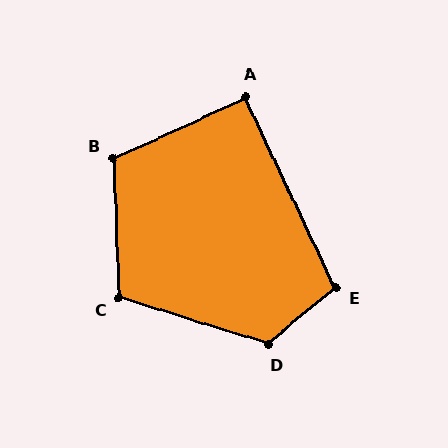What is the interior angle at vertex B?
Approximately 113 degrees (obtuse).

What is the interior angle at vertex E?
Approximately 105 degrees (obtuse).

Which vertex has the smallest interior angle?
A, at approximately 90 degrees.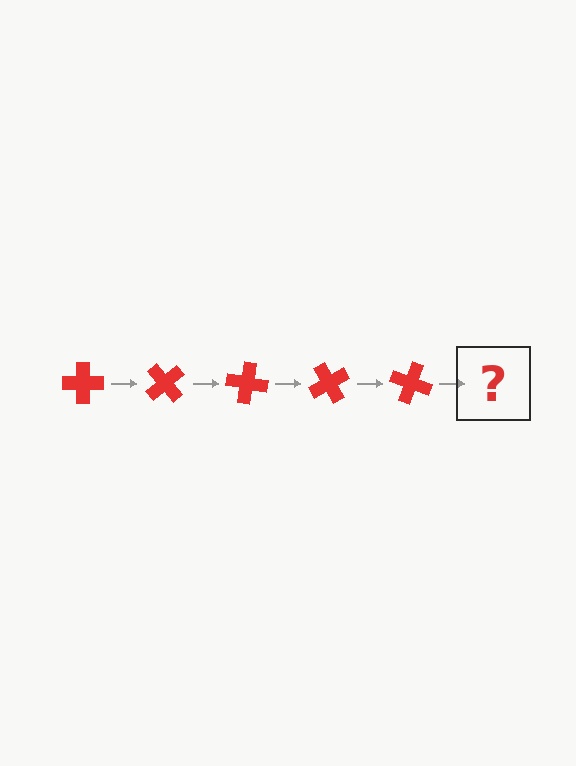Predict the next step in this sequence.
The next step is a red cross rotated 250 degrees.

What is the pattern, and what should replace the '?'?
The pattern is that the cross rotates 50 degrees each step. The '?' should be a red cross rotated 250 degrees.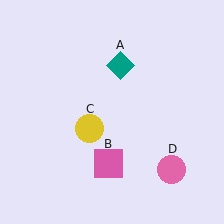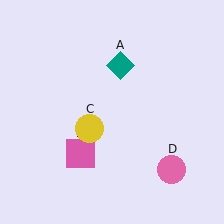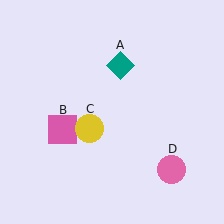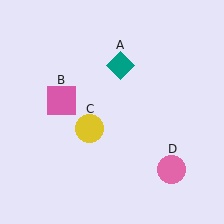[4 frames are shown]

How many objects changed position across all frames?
1 object changed position: pink square (object B).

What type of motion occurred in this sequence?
The pink square (object B) rotated clockwise around the center of the scene.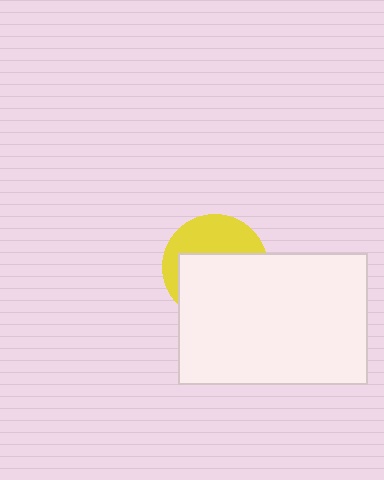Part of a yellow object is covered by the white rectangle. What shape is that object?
It is a circle.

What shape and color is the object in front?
The object in front is a white rectangle.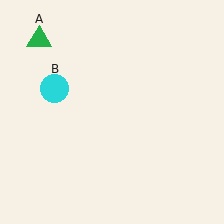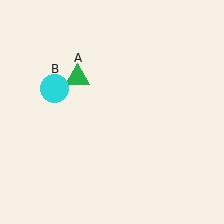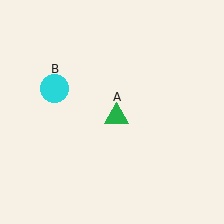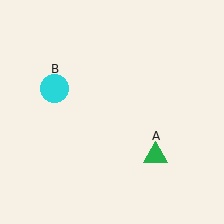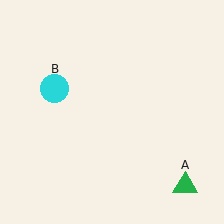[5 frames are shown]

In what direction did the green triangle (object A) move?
The green triangle (object A) moved down and to the right.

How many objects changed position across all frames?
1 object changed position: green triangle (object A).